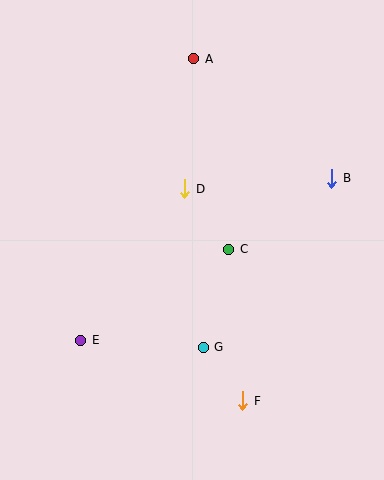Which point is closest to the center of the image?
Point C at (229, 249) is closest to the center.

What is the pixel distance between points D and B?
The distance between D and B is 148 pixels.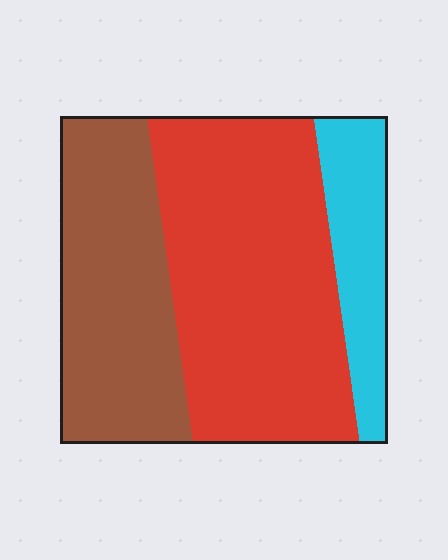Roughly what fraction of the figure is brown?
Brown covers roughly 35% of the figure.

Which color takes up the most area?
Red, at roughly 50%.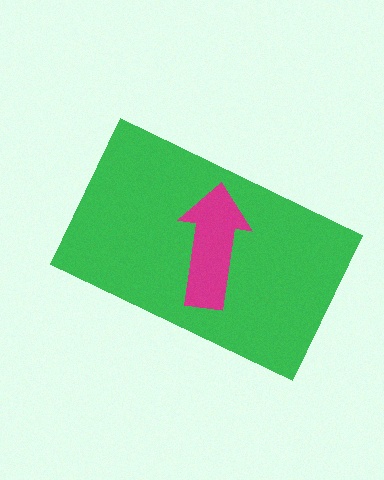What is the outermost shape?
The green rectangle.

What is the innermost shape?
The magenta arrow.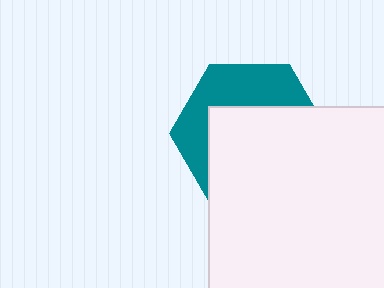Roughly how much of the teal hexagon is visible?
A small part of it is visible (roughly 39%).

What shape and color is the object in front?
The object in front is a white square.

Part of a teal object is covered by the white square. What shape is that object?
It is a hexagon.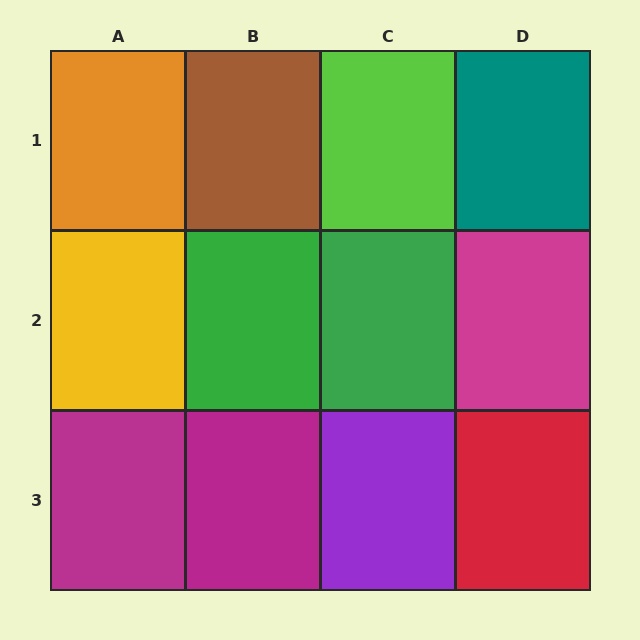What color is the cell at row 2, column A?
Yellow.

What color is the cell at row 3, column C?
Purple.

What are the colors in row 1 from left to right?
Orange, brown, lime, teal.